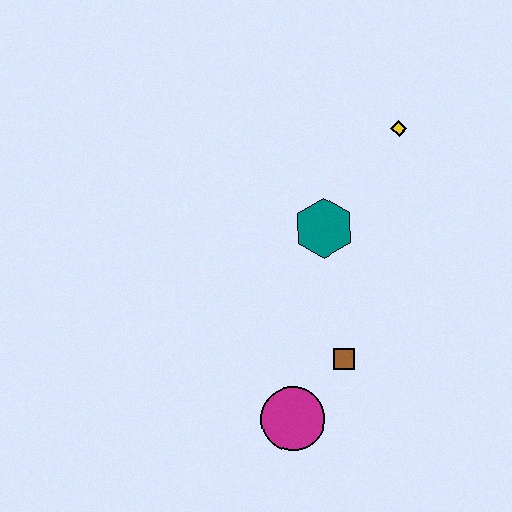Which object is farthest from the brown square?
The yellow diamond is farthest from the brown square.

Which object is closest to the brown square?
The magenta circle is closest to the brown square.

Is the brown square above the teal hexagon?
No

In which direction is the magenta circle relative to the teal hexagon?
The magenta circle is below the teal hexagon.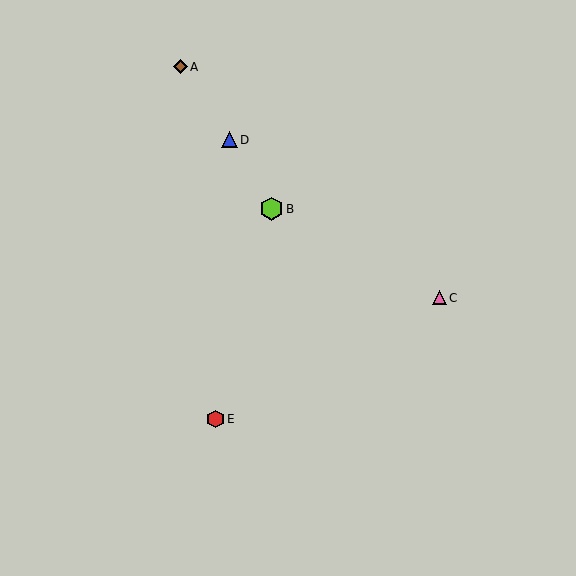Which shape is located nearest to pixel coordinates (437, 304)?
The pink triangle (labeled C) at (440, 298) is nearest to that location.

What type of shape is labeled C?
Shape C is a pink triangle.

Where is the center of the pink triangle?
The center of the pink triangle is at (440, 298).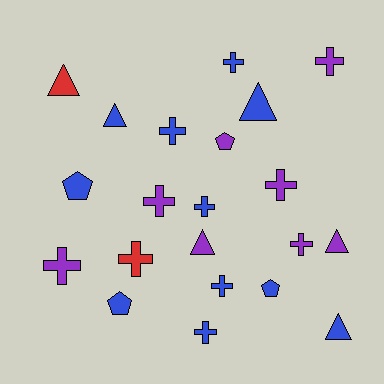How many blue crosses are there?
There are 5 blue crosses.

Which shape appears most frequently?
Cross, with 11 objects.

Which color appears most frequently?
Blue, with 11 objects.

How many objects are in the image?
There are 21 objects.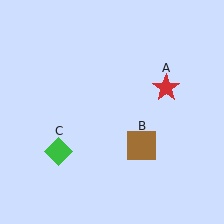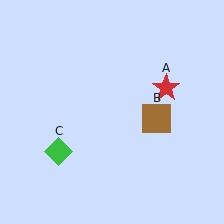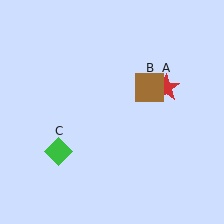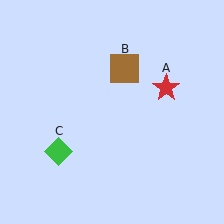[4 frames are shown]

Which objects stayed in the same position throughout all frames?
Red star (object A) and green diamond (object C) remained stationary.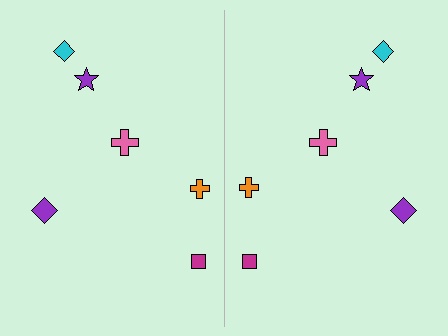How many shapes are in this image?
There are 12 shapes in this image.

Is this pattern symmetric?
Yes, this pattern has bilateral (reflection) symmetry.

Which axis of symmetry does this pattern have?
The pattern has a vertical axis of symmetry running through the center of the image.